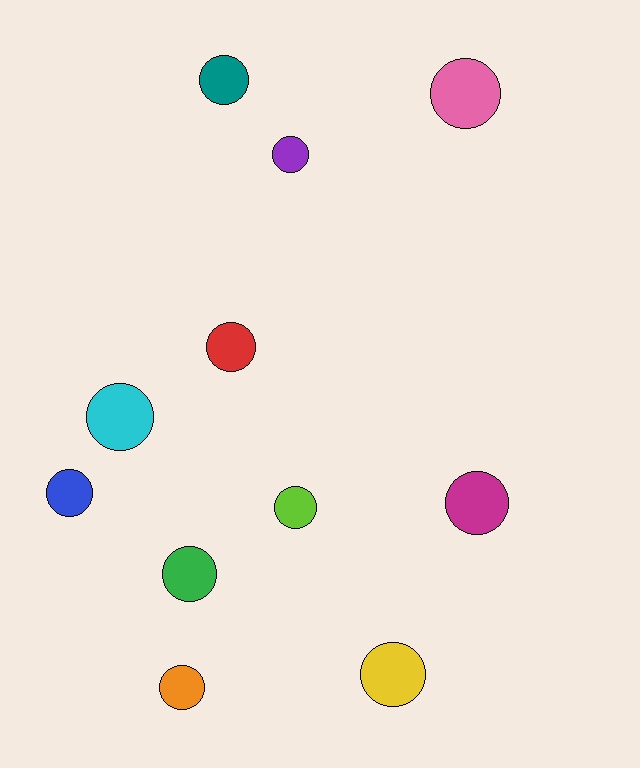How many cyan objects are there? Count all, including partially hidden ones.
There is 1 cyan object.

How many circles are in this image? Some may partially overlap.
There are 11 circles.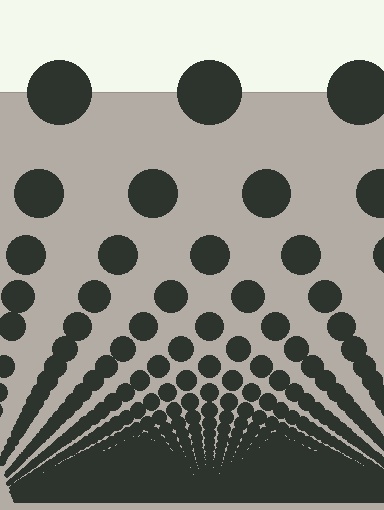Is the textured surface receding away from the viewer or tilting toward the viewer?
The surface appears to tilt toward the viewer. Texture elements get larger and sparser toward the top.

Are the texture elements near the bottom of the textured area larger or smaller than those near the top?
Smaller. The gradient is inverted — elements near the bottom are smaller and denser.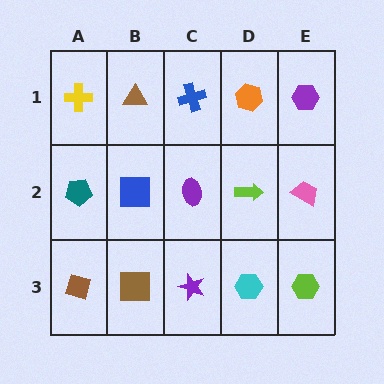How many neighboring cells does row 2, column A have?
3.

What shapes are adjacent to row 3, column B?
A blue square (row 2, column B), a brown diamond (row 3, column A), a purple star (row 3, column C).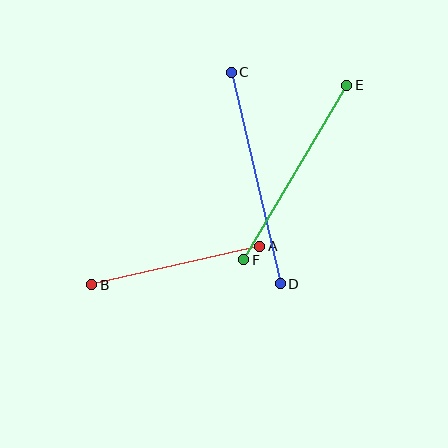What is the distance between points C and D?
The distance is approximately 217 pixels.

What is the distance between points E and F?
The distance is approximately 203 pixels.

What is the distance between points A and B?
The distance is approximately 172 pixels.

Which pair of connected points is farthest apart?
Points C and D are farthest apart.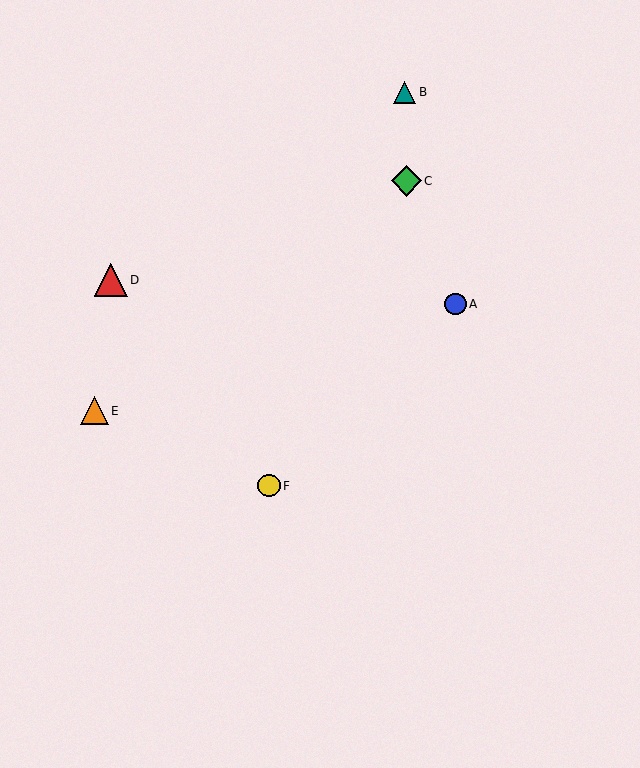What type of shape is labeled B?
Shape B is a teal triangle.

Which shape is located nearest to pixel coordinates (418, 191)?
The green diamond (labeled C) at (406, 181) is nearest to that location.